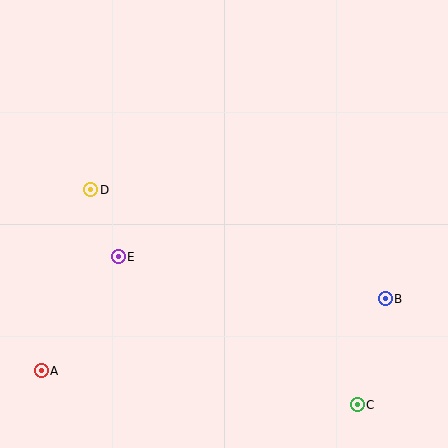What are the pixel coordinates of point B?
Point B is at (385, 299).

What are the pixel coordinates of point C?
Point C is at (357, 405).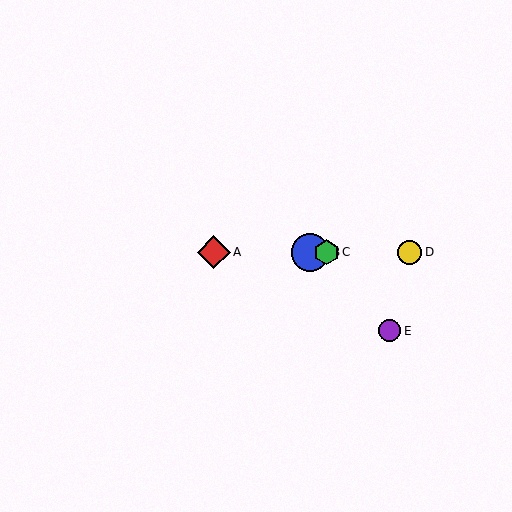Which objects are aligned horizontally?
Objects A, B, C, D are aligned horizontally.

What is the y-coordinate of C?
Object C is at y≈252.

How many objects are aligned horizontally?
4 objects (A, B, C, D) are aligned horizontally.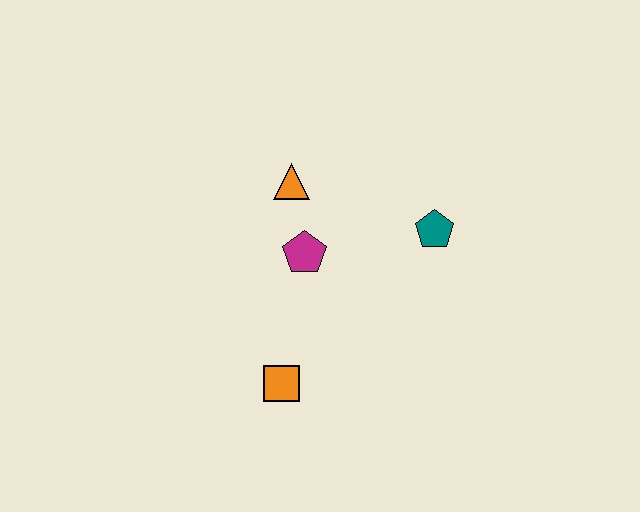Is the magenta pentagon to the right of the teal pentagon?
No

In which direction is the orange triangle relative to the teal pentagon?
The orange triangle is to the left of the teal pentagon.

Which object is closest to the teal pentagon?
The magenta pentagon is closest to the teal pentagon.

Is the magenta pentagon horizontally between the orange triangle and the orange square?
No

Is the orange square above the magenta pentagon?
No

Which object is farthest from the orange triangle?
The orange square is farthest from the orange triangle.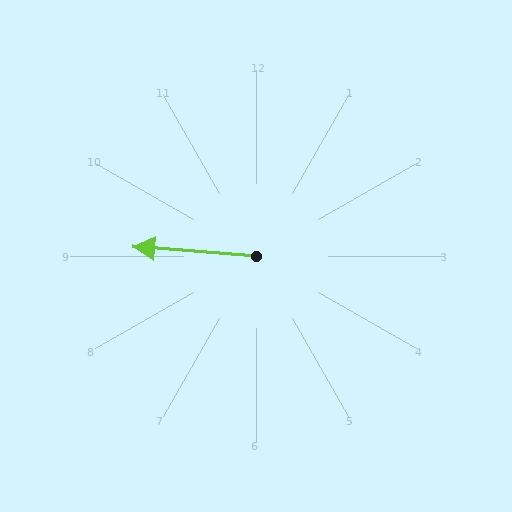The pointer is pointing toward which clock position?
Roughly 9 o'clock.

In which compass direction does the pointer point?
West.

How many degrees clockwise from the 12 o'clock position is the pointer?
Approximately 274 degrees.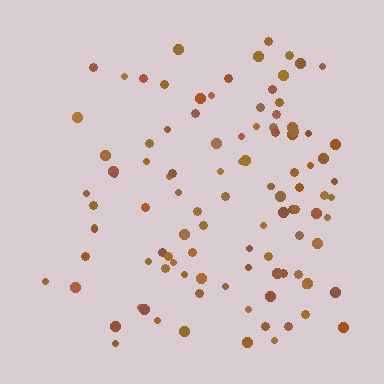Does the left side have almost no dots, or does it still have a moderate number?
Still a moderate number, just noticeably fewer than the right.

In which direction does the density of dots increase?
From left to right, with the right side densest.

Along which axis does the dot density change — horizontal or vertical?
Horizontal.